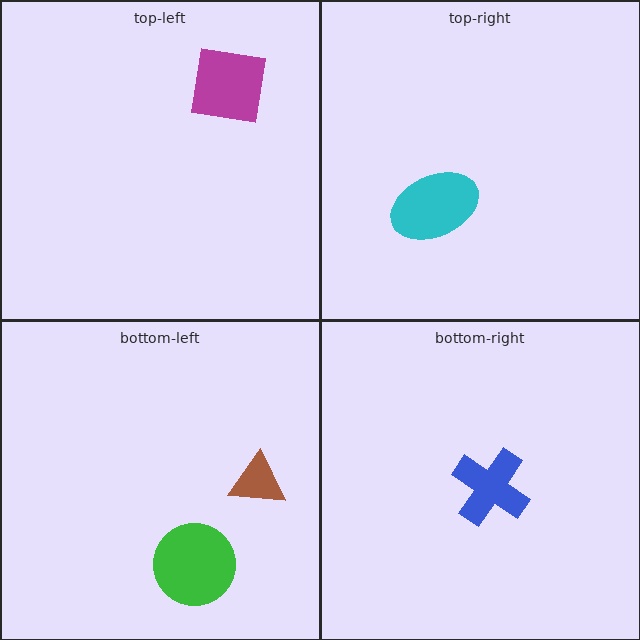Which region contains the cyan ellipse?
The top-right region.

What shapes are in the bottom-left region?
The green circle, the brown triangle.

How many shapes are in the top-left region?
1.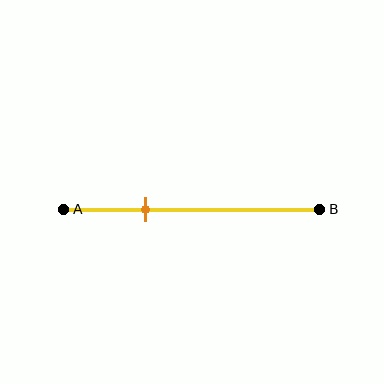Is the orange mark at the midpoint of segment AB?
No, the mark is at about 30% from A, not at the 50% midpoint.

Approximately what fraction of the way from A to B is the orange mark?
The orange mark is approximately 30% of the way from A to B.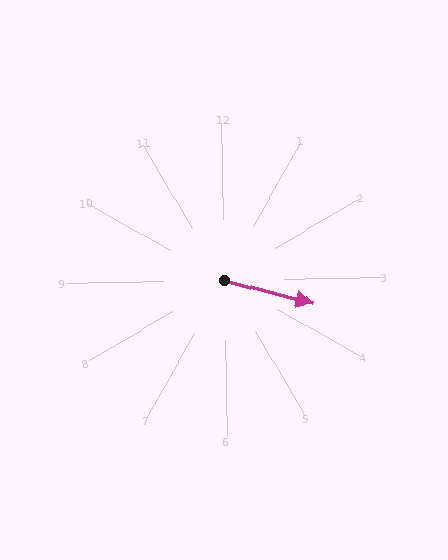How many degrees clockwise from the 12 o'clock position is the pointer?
Approximately 105 degrees.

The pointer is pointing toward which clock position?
Roughly 4 o'clock.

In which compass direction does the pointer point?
East.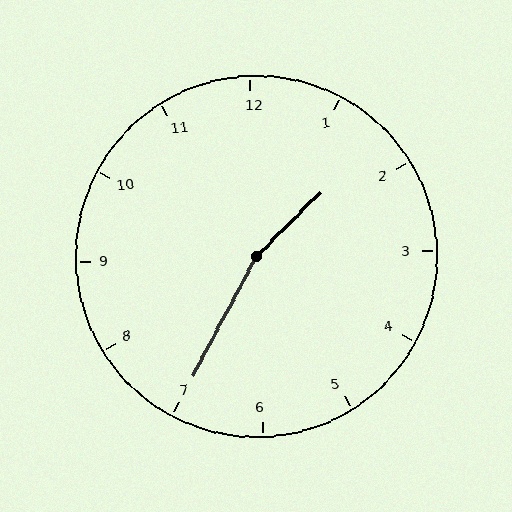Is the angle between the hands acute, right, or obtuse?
It is obtuse.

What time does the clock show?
1:35.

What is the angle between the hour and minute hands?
Approximately 162 degrees.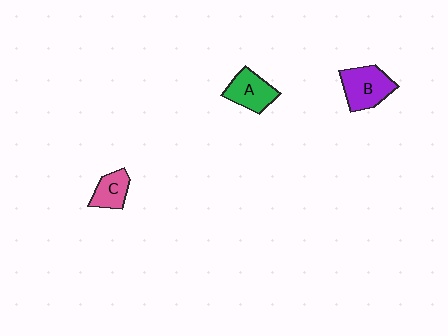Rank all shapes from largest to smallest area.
From largest to smallest: B (purple), A (green), C (pink).